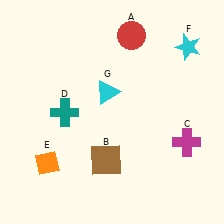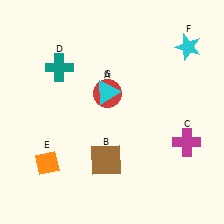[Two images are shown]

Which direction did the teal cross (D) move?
The teal cross (D) moved up.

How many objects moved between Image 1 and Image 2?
2 objects moved between the two images.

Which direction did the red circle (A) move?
The red circle (A) moved down.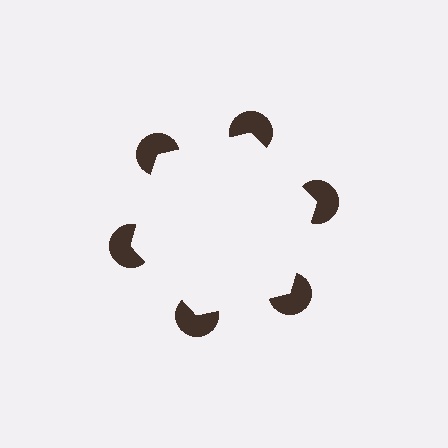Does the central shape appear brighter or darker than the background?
It typically appears slightly brighter than the background, even though no actual brightness change is drawn.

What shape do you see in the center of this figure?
An illusory hexagon — its edges are inferred from the aligned wedge cuts in the pac-man discs, not physically drawn.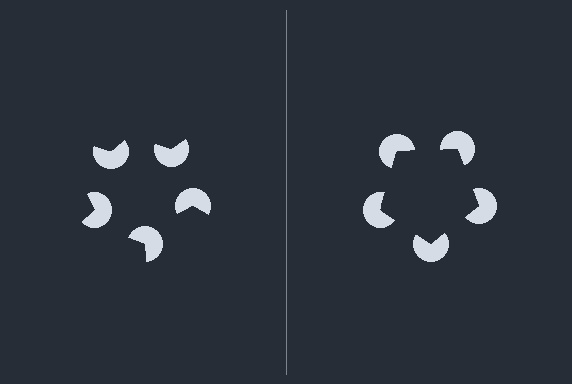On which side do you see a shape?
An illusory pentagon appears on the right side. On the left side the wedge cuts are rotated, so no coherent shape forms.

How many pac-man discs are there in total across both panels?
10 — 5 on each side.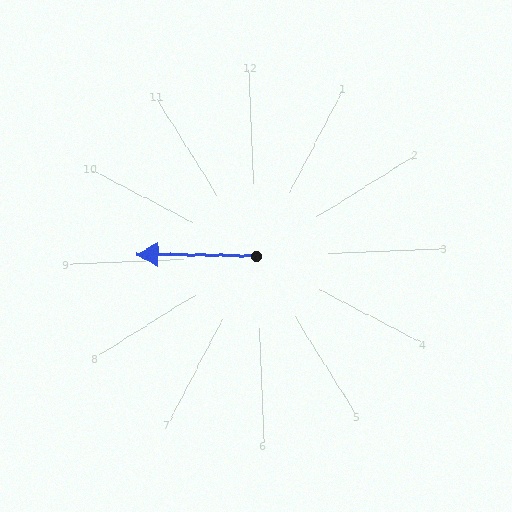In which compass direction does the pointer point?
West.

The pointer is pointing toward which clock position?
Roughly 9 o'clock.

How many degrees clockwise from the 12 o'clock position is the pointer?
Approximately 273 degrees.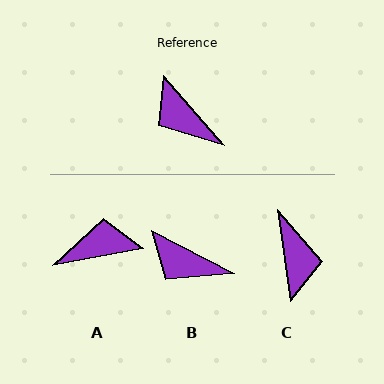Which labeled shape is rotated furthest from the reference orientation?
C, about 147 degrees away.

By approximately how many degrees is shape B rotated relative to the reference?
Approximately 21 degrees counter-clockwise.